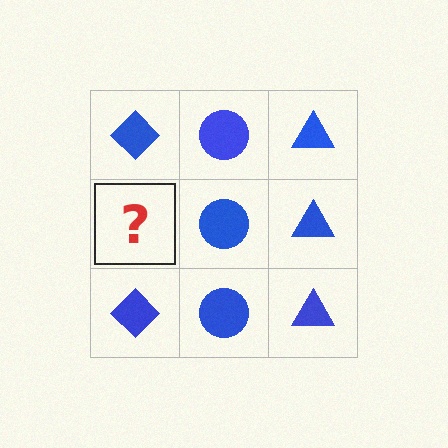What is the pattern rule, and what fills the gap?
The rule is that each column has a consistent shape. The gap should be filled with a blue diamond.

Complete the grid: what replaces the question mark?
The question mark should be replaced with a blue diamond.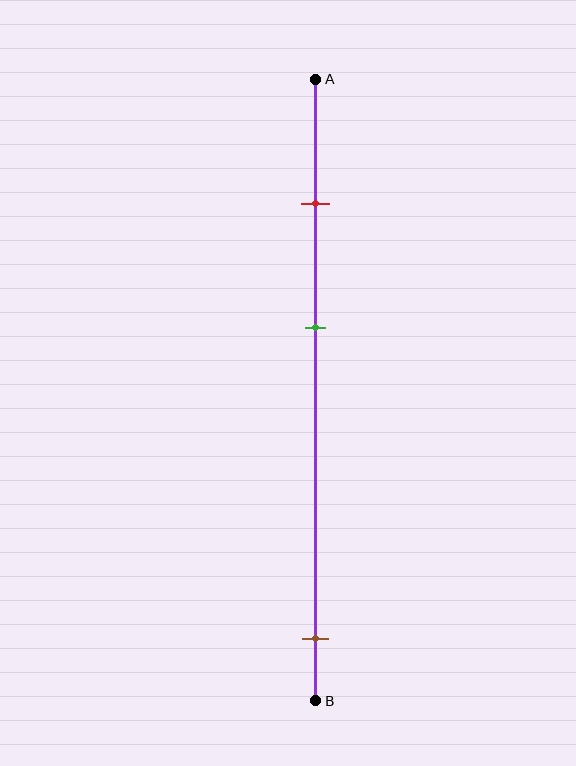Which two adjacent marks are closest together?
The red and green marks are the closest adjacent pair.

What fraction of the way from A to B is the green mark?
The green mark is approximately 40% (0.4) of the way from A to B.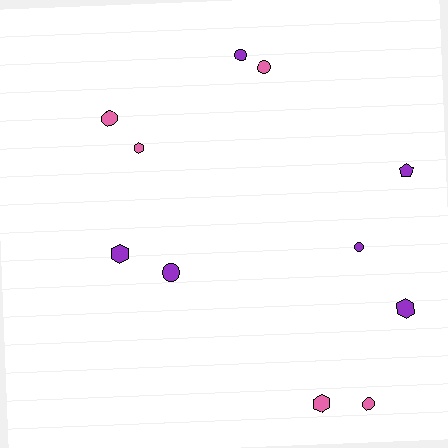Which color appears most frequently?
Purple, with 6 objects.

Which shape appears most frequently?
Circle, with 6 objects.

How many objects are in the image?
There are 11 objects.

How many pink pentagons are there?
There are no pink pentagons.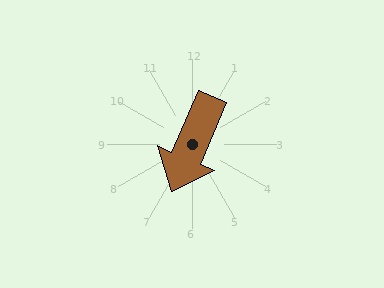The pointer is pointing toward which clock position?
Roughly 7 o'clock.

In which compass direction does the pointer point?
Southwest.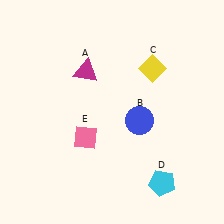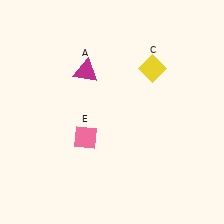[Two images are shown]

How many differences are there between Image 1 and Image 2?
There are 2 differences between the two images.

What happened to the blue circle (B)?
The blue circle (B) was removed in Image 2. It was in the bottom-right area of Image 1.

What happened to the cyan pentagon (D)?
The cyan pentagon (D) was removed in Image 2. It was in the bottom-right area of Image 1.